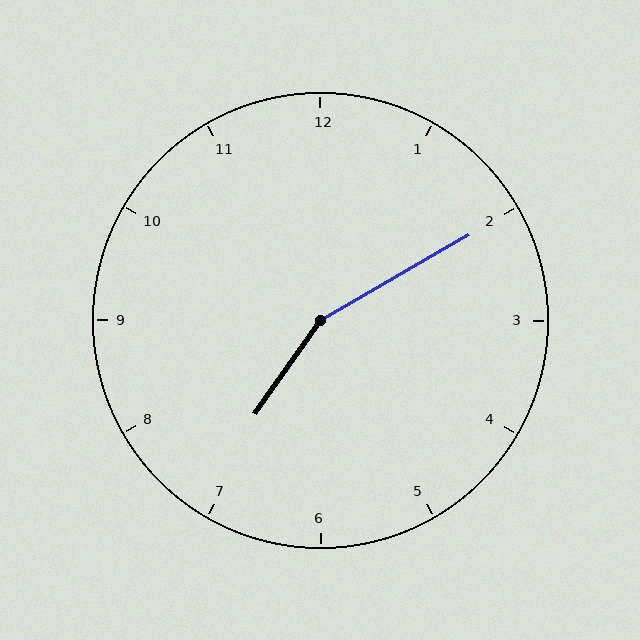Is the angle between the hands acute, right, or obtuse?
It is obtuse.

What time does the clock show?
7:10.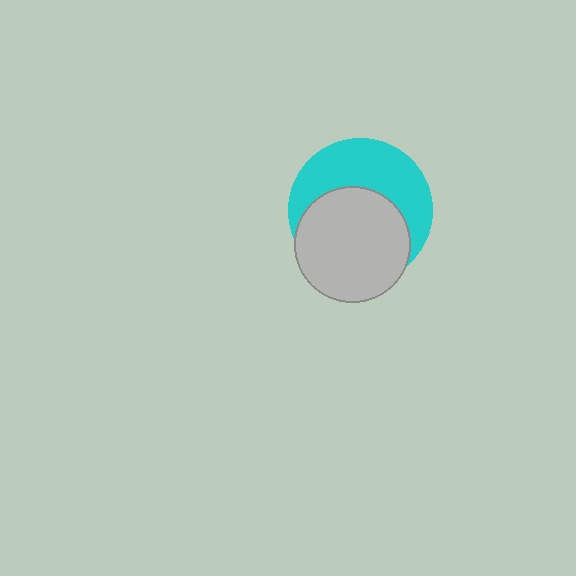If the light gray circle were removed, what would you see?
You would see the complete cyan circle.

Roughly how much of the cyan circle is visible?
About half of it is visible (roughly 47%).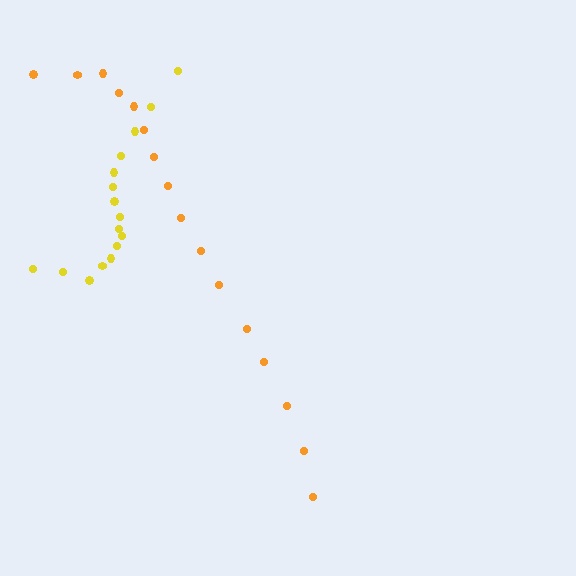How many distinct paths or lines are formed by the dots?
There are 2 distinct paths.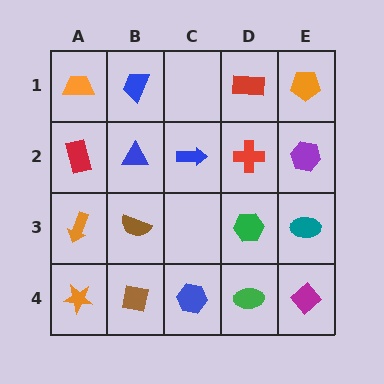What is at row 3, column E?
A teal ellipse.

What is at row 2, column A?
A red rectangle.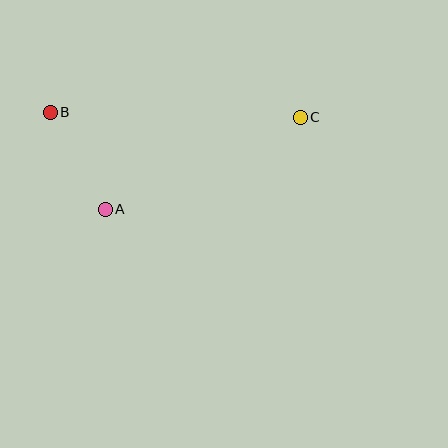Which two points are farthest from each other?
Points B and C are farthest from each other.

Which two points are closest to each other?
Points A and B are closest to each other.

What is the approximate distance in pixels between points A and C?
The distance between A and C is approximately 216 pixels.